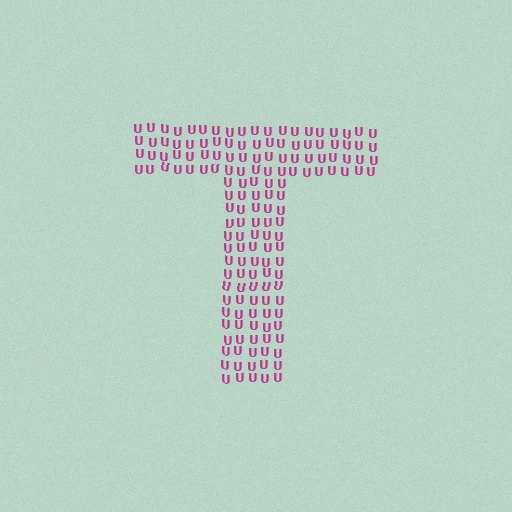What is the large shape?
The large shape is the letter T.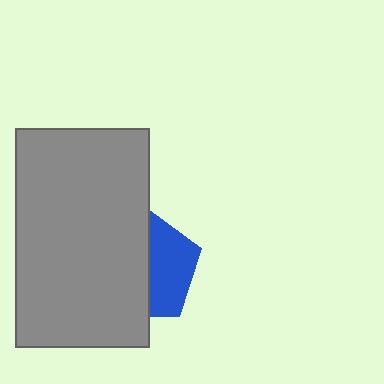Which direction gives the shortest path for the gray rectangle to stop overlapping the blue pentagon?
Moving left gives the shortest separation.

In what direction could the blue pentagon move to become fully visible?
The blue pentagon could move right. That would shift it out from behind the gray rectangle entirely.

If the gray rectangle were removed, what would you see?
You would see the complete blue pentagon.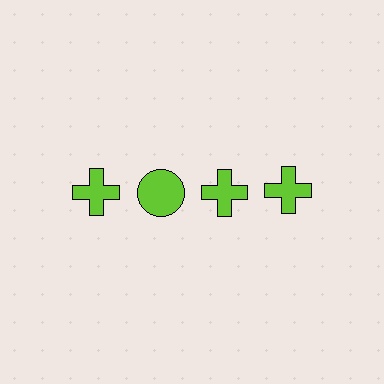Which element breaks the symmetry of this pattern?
The lime circle in the top row, second from left column breaks the symmetry. All other shapes are lime crosses.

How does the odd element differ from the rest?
It has a different shape: circle instead of cross.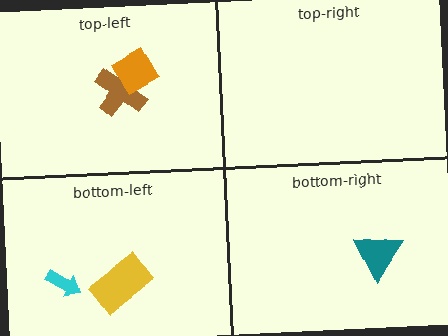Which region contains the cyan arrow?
The bottom-left region.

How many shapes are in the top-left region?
2.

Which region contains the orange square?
The top-left region.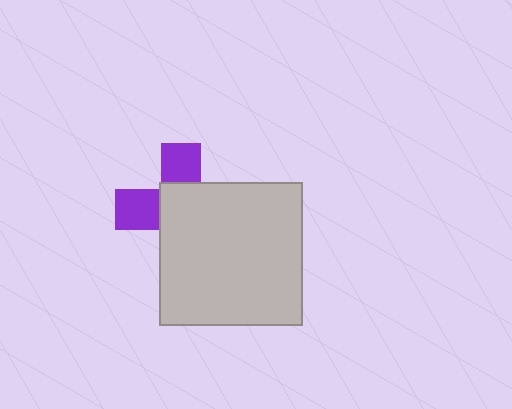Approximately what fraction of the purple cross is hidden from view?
Roughly 63% of the purple cross is hidden behind the light gray square.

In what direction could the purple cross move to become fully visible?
The purple cross could move toward the upper-left. That would shift it out from behind the light gray square entirely.